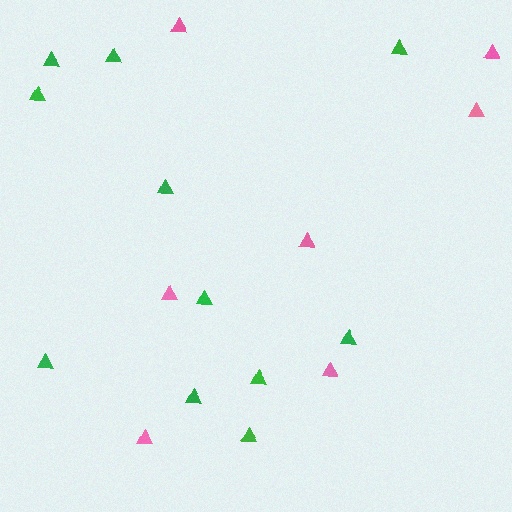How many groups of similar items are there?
There are 2 groups: one group of pink triangles (7) and one group of green triangles (11).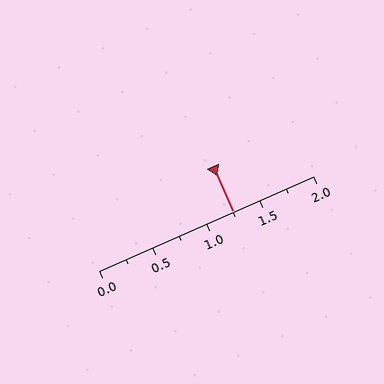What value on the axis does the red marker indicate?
The marker indicates approximately 1.25.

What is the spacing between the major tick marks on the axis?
The major ticks are spaced 0.5 apart.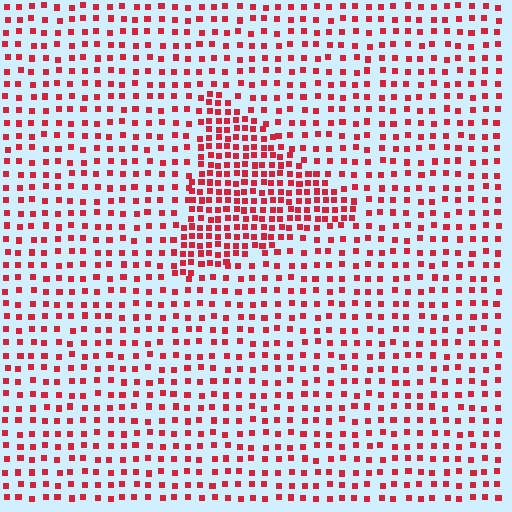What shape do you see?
I see a triangle.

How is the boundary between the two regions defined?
The boundary is defined by a change in element density (approximately 2.1x ratio). All elements are the same color, size, and shape.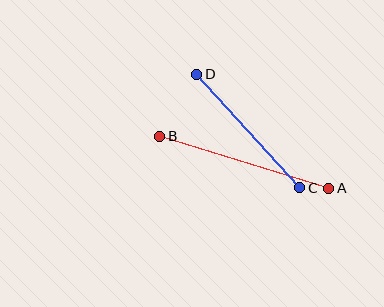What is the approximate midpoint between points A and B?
The midpoint is at approximately (244, 162) pixels.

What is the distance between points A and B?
The distance is approximately 177 pixels.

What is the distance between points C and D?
The distance is approximately 153 pixels.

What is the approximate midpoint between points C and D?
The midpoint is at approximately (248, 131) pixels.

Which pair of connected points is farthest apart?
Points A and B are farthest apart.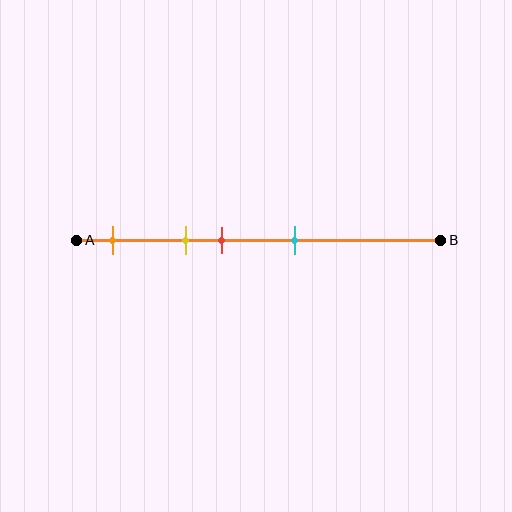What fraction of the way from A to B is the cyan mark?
The cyan mark is approximately 60% (0.6) of the way from A to B.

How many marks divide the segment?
There are 4 marks dividing the segment.